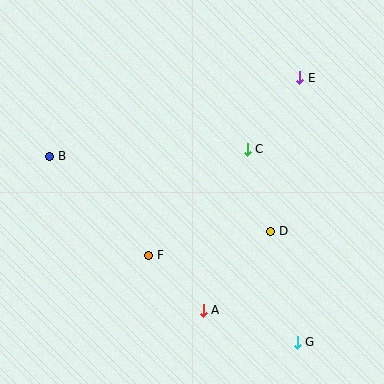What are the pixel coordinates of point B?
Point B is at (50, 156).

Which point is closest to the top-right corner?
Point E is closest to the top-right corner.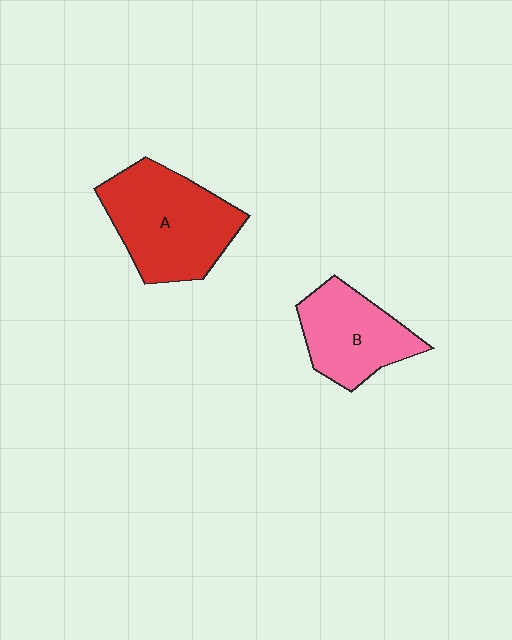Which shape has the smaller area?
Shape B (pink).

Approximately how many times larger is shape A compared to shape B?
Approximately 1.4 times.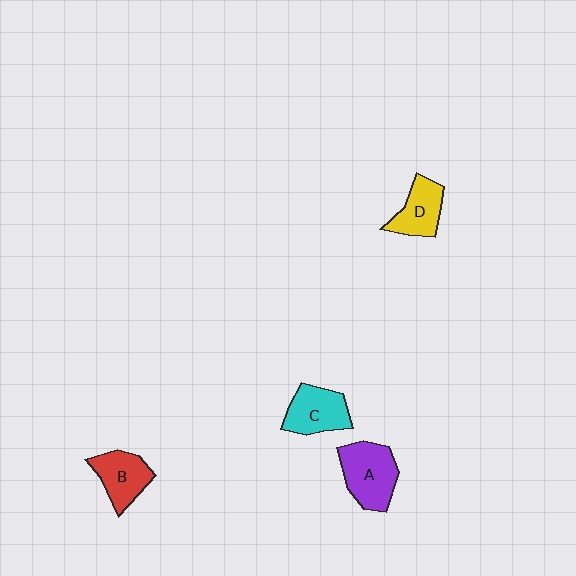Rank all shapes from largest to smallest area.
From largest to smallest: A (purple), C (cyan), B (red), D (yellow).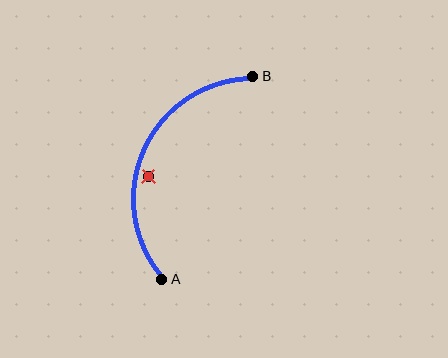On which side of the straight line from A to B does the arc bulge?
The arc bulges to the left of the straight line connecting A and B.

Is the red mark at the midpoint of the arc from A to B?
No — the red mark does not lie on the arc at all. It sits slightly inside the curve.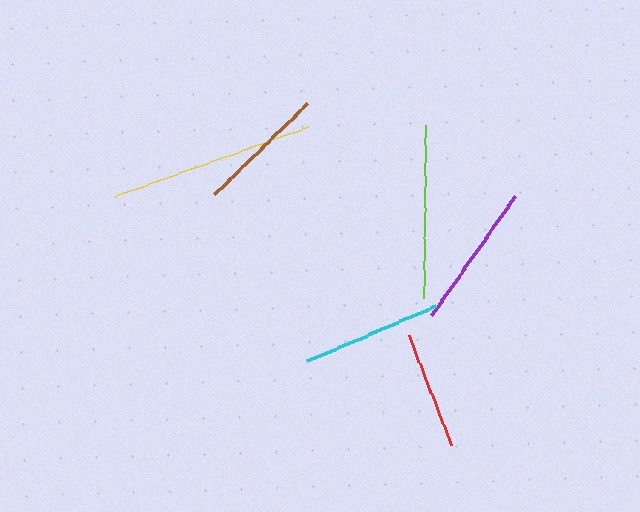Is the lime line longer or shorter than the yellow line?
The yellow line is longer than the lime line.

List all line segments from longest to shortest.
From longest to shortest: yellow, lime, purple, cyan, brown, red.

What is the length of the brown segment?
The brown segment is approximately 129 pixels long.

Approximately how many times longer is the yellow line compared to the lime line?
The yellow line is approximately 1.2 times the length of the lime line.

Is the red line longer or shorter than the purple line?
The purple line is longer than the red line.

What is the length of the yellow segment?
The yellow segment is approximately 205 pixels long.